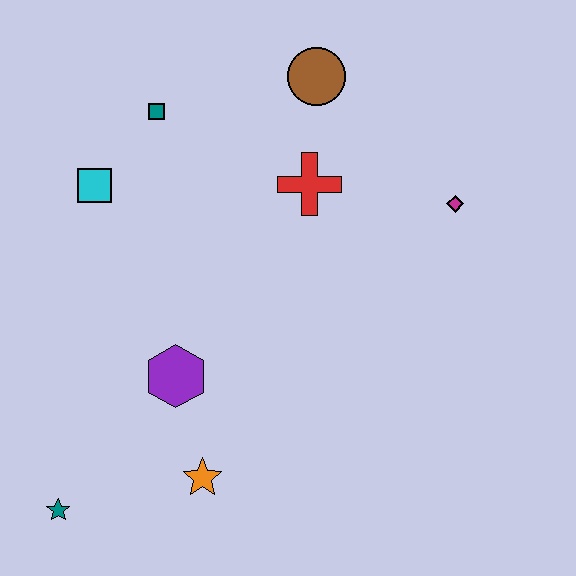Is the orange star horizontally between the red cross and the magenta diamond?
No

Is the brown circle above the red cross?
Yes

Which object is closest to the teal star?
The orange star is closest to the teal star.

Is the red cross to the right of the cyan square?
Yes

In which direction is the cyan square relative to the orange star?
The cyan square is above the orange star.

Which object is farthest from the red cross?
The teal star is farthest from the red cross.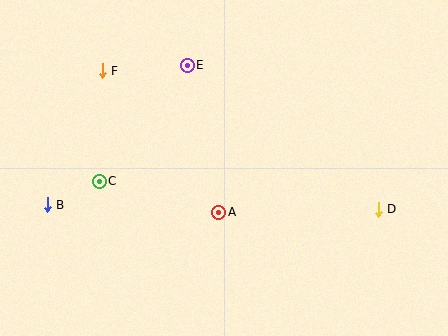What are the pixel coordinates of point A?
Point A is at (218, 212).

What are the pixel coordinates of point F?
Point F is at (102, 71).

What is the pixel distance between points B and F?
The distance between B and F is 145 pixels.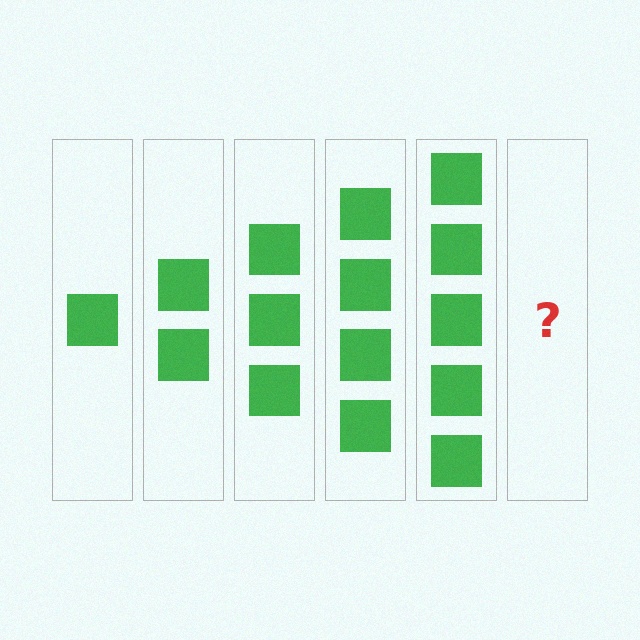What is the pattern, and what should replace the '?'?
The pattern is that each step adds one more square. The '?' should be 6 squares.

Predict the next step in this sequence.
The next step is 6 squares.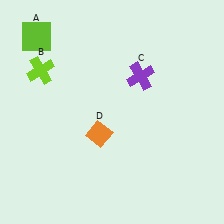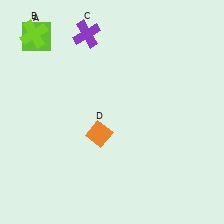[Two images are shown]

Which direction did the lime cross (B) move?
The lime cross (B) moved up.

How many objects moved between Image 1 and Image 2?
2 objects moved between the two images.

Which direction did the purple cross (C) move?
The purple cross (C) moved left.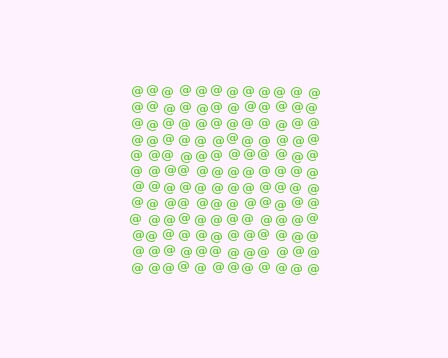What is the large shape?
The large shape is a square.